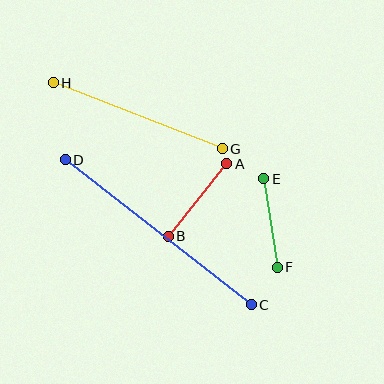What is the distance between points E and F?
The distance is approximately 90 pixels.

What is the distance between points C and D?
The distance is approximately 236 pixels.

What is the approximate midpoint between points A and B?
The midpoint is at approximately (197, 200) pixels.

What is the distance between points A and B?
The distance is approximately 93 pixels.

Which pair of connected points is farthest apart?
Points C and D are farthest apart.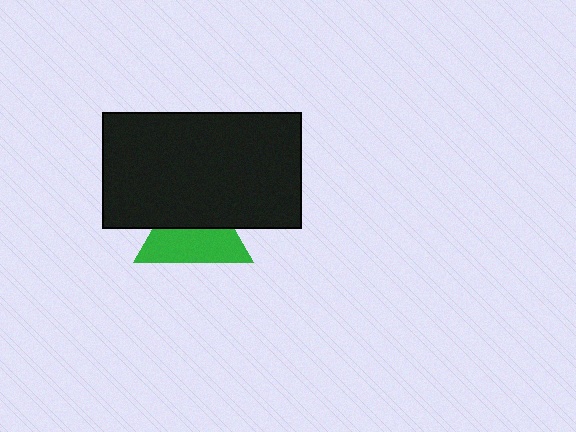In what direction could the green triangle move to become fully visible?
The green triangle could move down. That would shift it out from behind the black rectangle entirely.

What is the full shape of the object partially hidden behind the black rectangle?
The partially hidden object is a green triangle.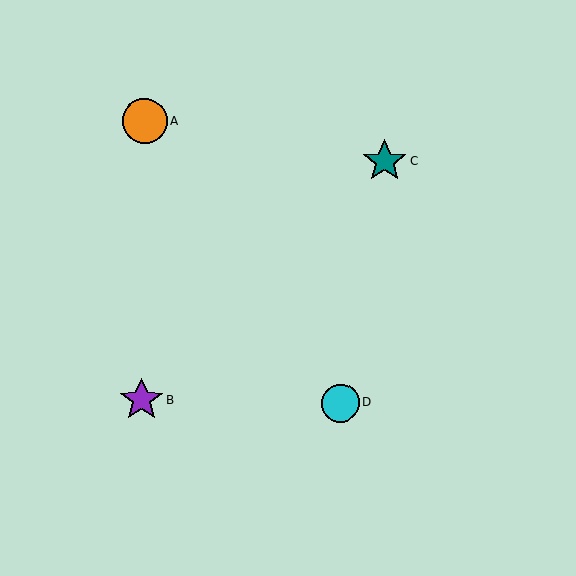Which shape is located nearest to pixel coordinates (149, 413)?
The purple star (labeled B) at (141, 400) is nearest to that location.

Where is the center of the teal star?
The center of the teal star is at (385, 161).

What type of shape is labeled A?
Shape A is an orange circle.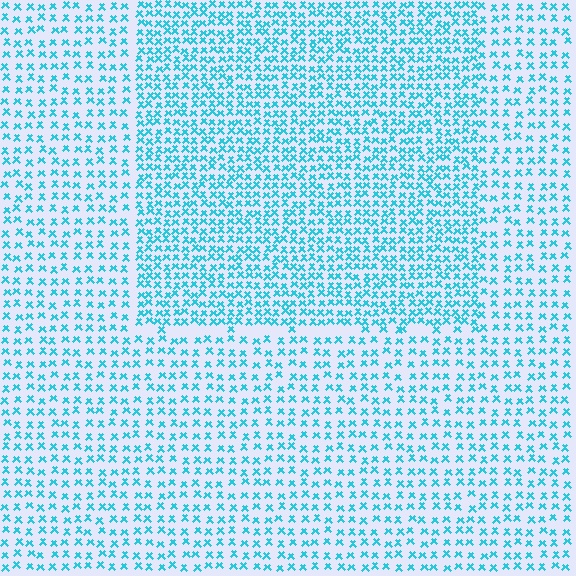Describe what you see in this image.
The image contains small cyan elements arranged at two different densities. A rectangle-shaped region is visible where the elements are more densely packed than the surrounding area.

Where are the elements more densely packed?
The elements are more densely packed inside the rectangle boundary.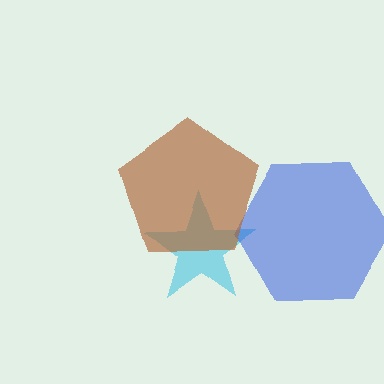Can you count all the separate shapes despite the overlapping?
Yes, there are 3 separate shapes.